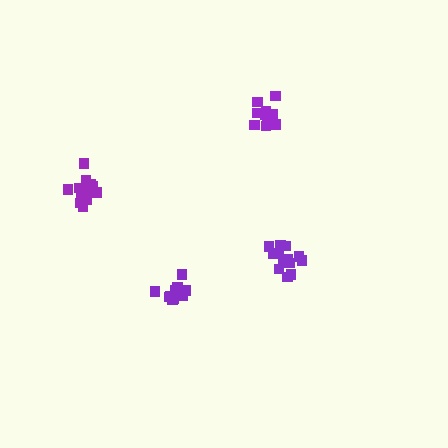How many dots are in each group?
Group 1: 11 dots, Group 2: 14 dots, Group 3: 12 dots, Group 4: 12 dots (49 total).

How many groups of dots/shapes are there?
There are 4 groups.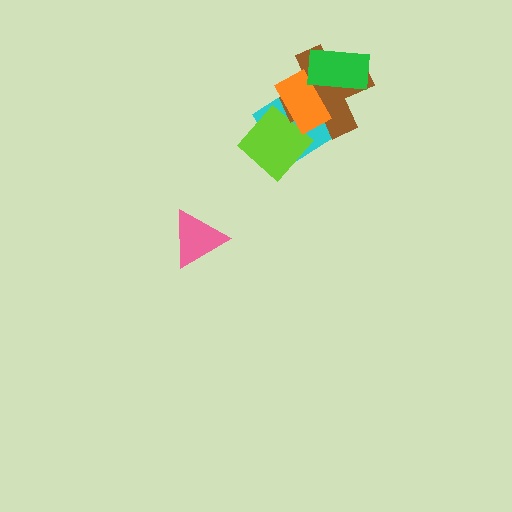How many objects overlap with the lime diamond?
1 object overlaps with the lime diamond.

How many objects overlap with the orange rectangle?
3 objects overlap with the orange rectangle.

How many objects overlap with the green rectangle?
2 objects overlap with the green rectangle.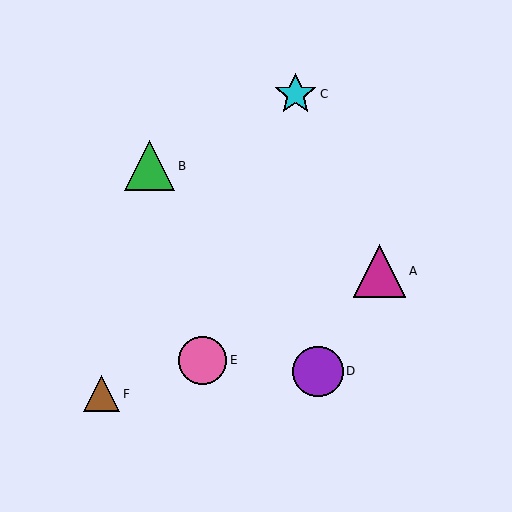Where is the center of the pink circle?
The center of the pink circle is at (203, 360).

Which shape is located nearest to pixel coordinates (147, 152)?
The green triangle (labeled B) at (150, 166) is nearest to that location.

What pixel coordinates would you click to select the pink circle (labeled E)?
Click at (203, 360) to select the pink circle E.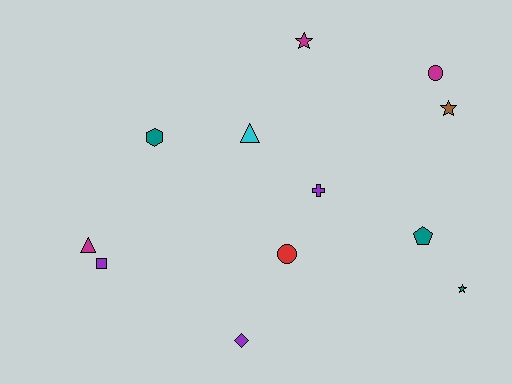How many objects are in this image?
There are 12 objects.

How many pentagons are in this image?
There is 1 pentagon.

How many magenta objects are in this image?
There are 3 magenta objects.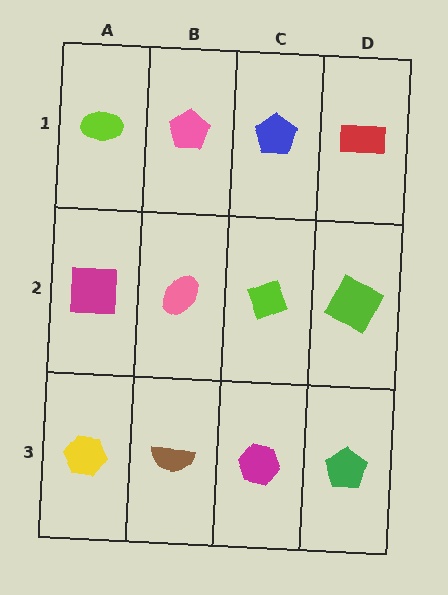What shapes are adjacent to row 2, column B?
A pink pentagon (row 1, column B), a brown semicircle (row 3, column B), a magenta square (row 2, column A), a lime diamond (row 2, column C).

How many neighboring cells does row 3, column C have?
3.